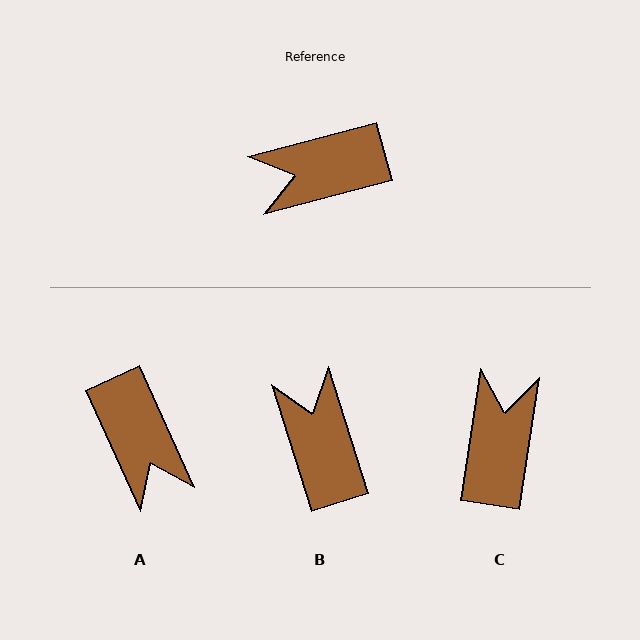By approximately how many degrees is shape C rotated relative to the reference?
Approximately 114 degrees clockwise.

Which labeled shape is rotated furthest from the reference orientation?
C, about 114 degrees away.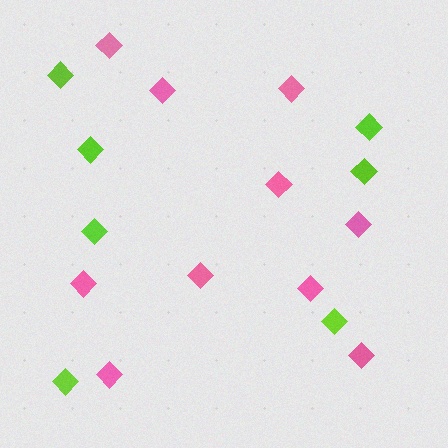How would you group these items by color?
There are 2 groups: one group of pink diamonds (10) and one group of lime diamonds (7).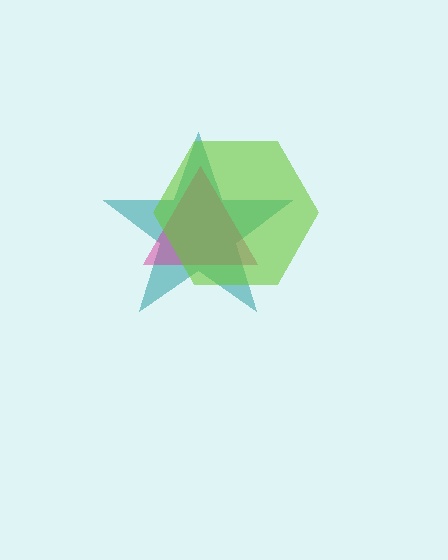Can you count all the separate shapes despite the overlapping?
Yes, there are 3 separate shapes.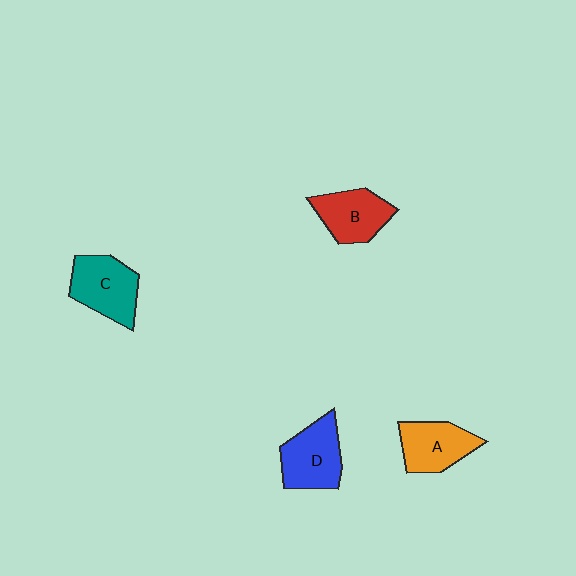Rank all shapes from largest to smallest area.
From largest to smallest: C (teal), D (blue), A (orange), B (red).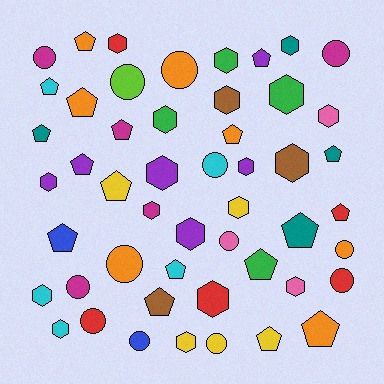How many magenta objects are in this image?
There are 5 magenta objects.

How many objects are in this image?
There are 50 objects.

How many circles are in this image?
There are 13 circles.